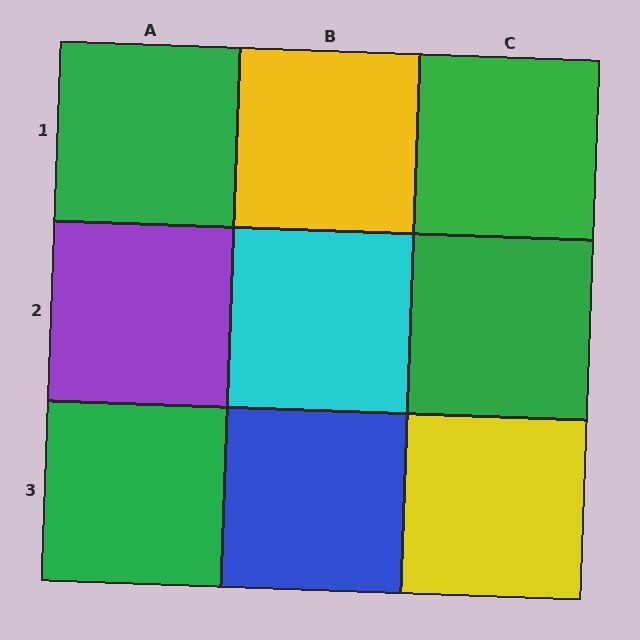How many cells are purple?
1 cell is purple.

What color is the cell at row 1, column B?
Yellow.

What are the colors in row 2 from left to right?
Purple, cyan, green.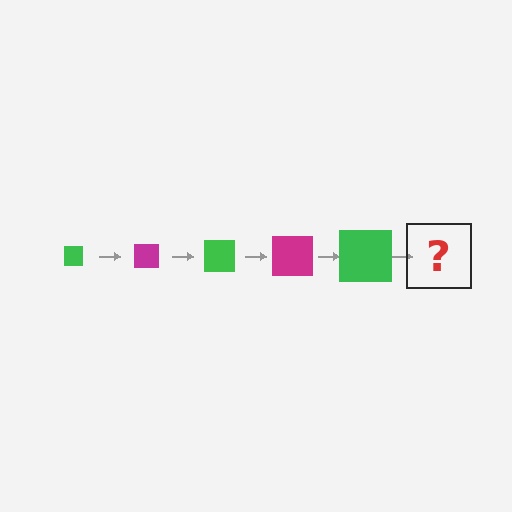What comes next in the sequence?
The next element should be a magenta square, larger than the previous one.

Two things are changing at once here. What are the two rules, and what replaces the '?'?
The two rules are that the square grows larger each step and the color cycles through green and magenta. The '?' should be a magenta square, larger than the previous one.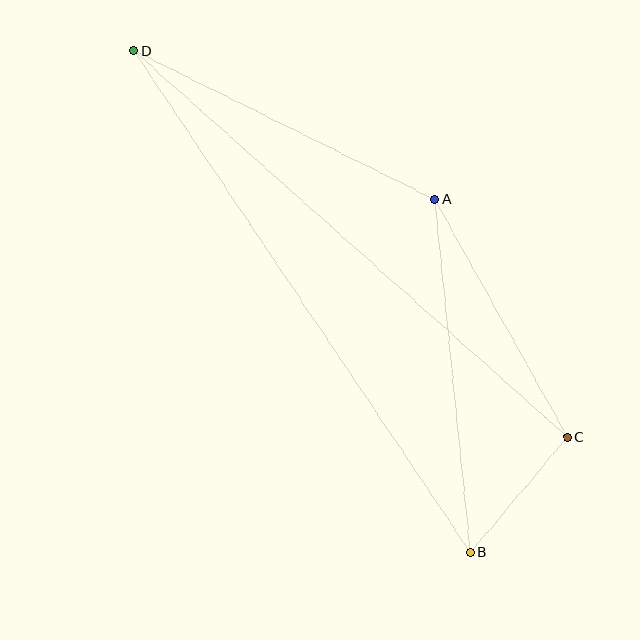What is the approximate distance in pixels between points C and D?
The distance between C and D is approximately 581 pixels.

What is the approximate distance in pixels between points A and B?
The distance between A and B is approximately 355 pixels.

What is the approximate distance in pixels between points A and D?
The distance between A and D is approximately 336 pixels.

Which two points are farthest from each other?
Points B and D are farthest from each other.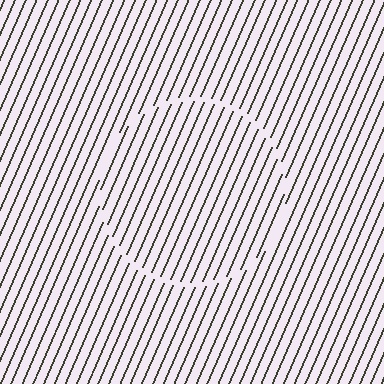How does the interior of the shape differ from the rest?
The interior of the shape contains the same grating, shifted by half a period — the contour is defined by the phase discontinuity where line-ends from the inner and outer gratings abut.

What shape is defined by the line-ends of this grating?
An illusory circle. The interior of the shape contains the same grating, shifted by half a period — the contour is defined by the phase discontinuity where line-ends from the inner and outer gratings abut.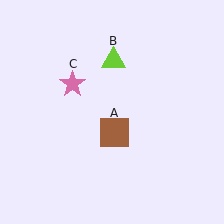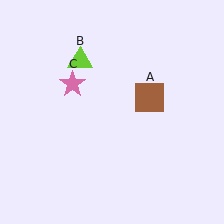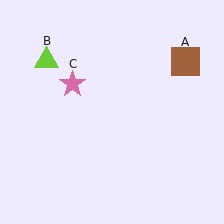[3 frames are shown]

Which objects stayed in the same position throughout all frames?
Pink star (object C) remained stationary.